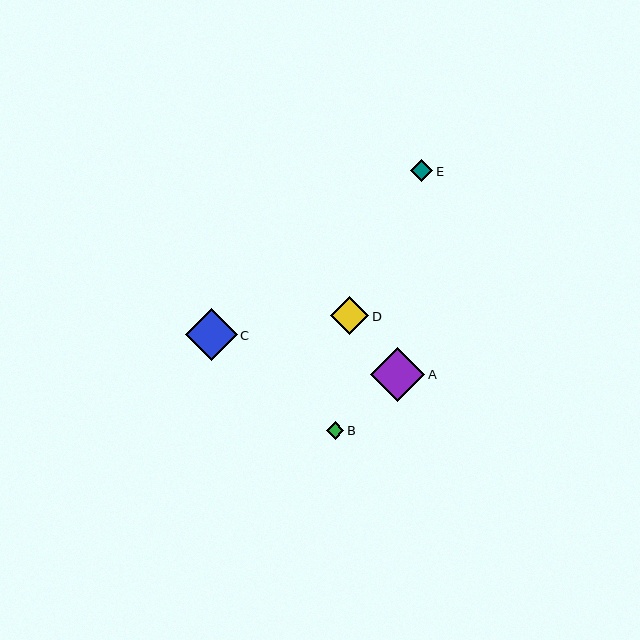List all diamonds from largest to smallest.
From largest to smallest: A, C, D, E, B.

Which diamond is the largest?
Diamond A is the largest with a size of approximately 54 pixels.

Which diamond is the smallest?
Diamond B is the smallest with a size of approximately 17 pixels.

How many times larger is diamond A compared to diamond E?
Diamond A is approximately 2.5 times the size of diamond E.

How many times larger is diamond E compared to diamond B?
Diamond E is approximately 1.3 times the size of diamond B.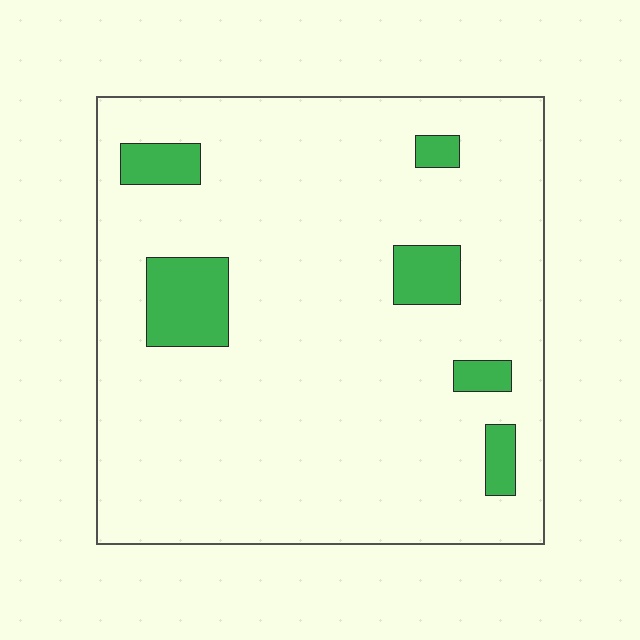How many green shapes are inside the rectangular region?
6.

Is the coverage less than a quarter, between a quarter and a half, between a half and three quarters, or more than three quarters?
Less than a quarter.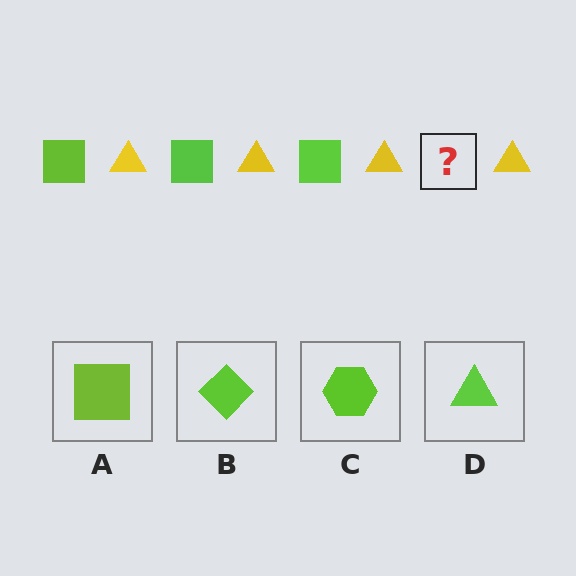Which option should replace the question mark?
Option A.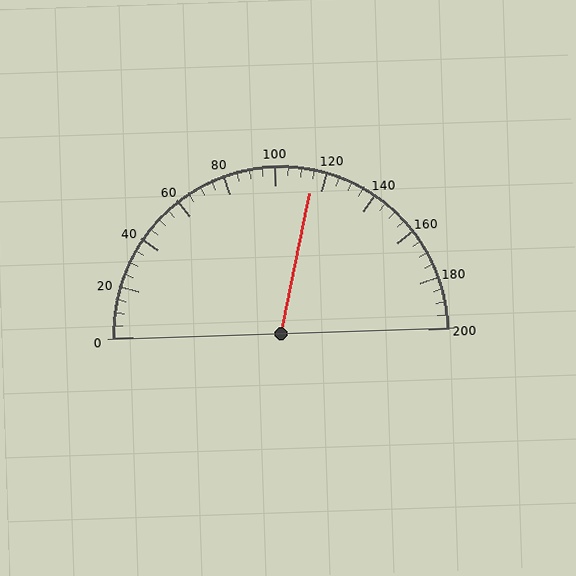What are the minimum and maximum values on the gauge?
The gauge ranges from 0 to 200.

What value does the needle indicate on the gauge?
The needle indicates approximately 115.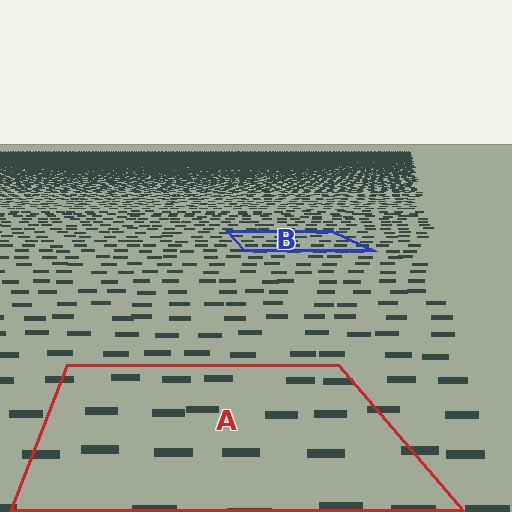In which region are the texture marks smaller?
The texture marks are smaller in region B, because it is farther away.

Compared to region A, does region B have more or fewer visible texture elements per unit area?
Region B has more texture elements per unit area — they are packed more densely because it is farther away.